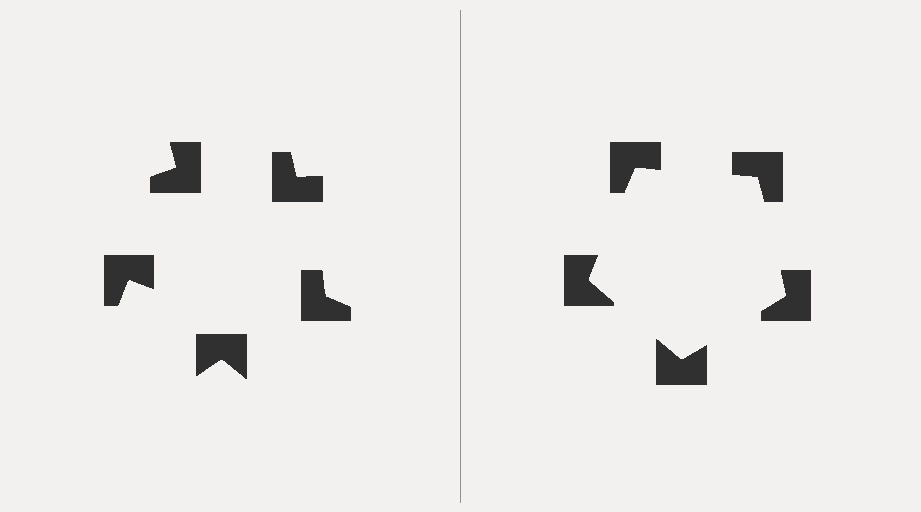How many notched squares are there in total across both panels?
10 — 5 on each side.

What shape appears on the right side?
An illusory pentagon.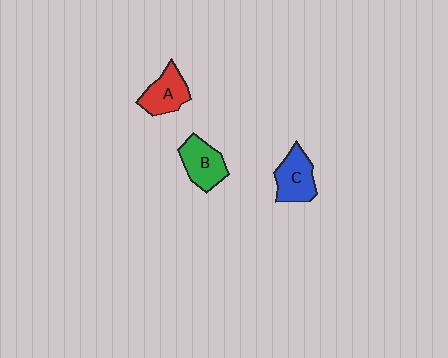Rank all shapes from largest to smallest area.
From largest to smallest: C (blue), B (green), A (red).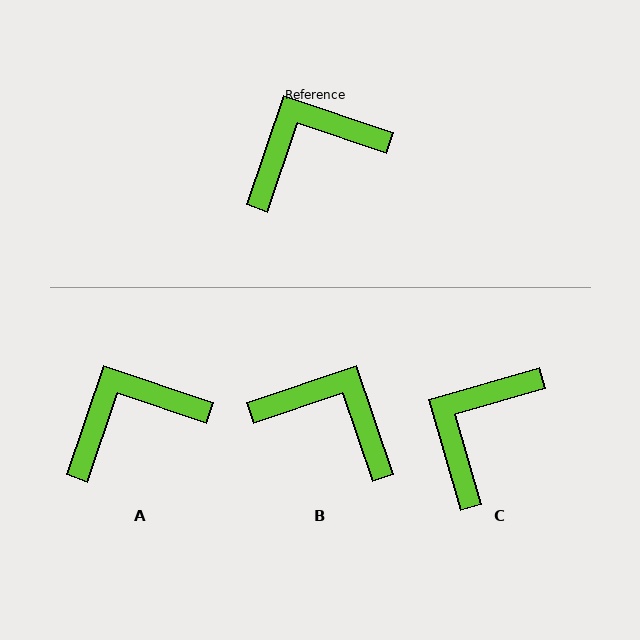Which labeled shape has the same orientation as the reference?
A.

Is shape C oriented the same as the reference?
No, it is off by about 35 degrees.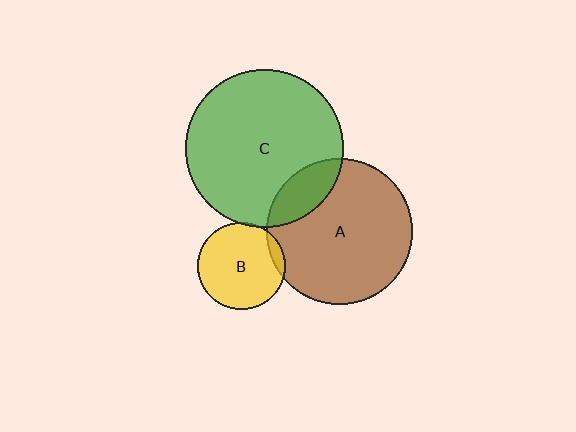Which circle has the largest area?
Circle C (green).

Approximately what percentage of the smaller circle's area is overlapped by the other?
Approximately 15%.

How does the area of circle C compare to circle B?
Approximately 3.3 times.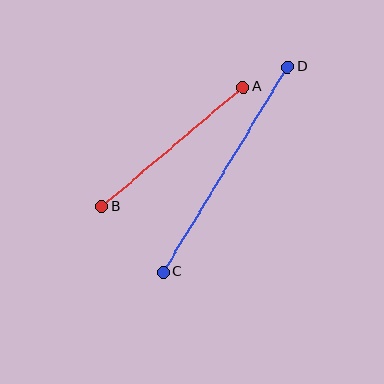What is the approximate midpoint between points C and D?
The midpoint is at approximately (226, 169) pixels.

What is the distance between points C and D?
The distance is approximately 240 pixels.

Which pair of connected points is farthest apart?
Points C and D are farthest apart.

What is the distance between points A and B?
The distance is approximately 185 pixels.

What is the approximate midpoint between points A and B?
The midpoint is at approximately (173, 147) pixels.